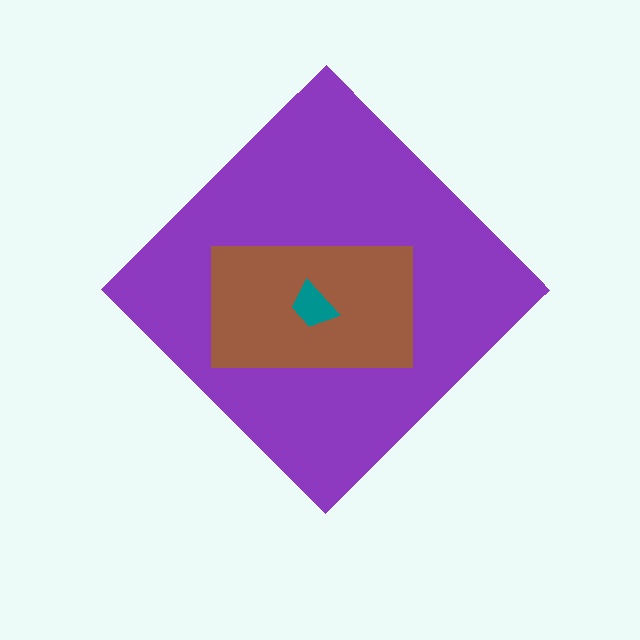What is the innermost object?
The teal trapezoid.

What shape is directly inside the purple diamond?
The brown rectangle.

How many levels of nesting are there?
3.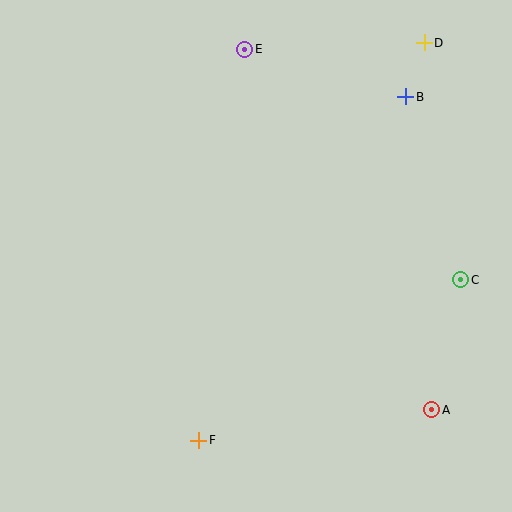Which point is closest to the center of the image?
Point F at (199, 440) is closest to the center.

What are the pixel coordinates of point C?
Point C is at (461, 280).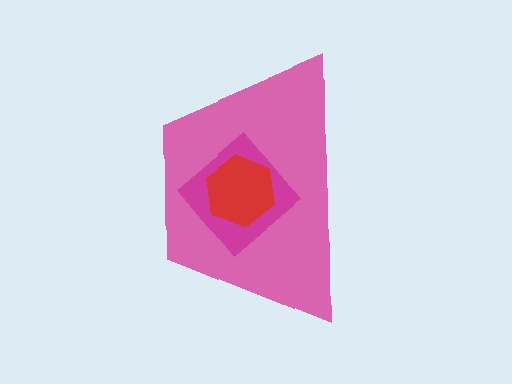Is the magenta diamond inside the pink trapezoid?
Yes.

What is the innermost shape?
The red hexagon.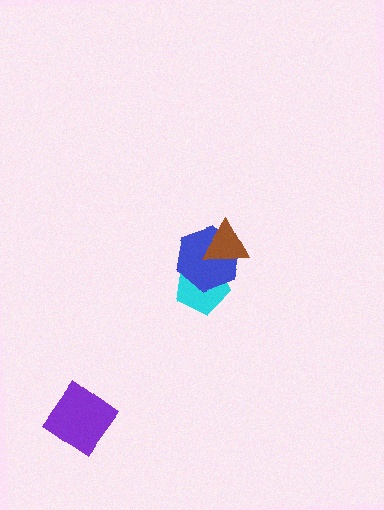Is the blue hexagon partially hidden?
Yes, it is partially covered by another shape.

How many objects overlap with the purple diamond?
0 objects overlap with the purple diamond.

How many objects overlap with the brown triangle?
2 objects overlap with the brown triangle.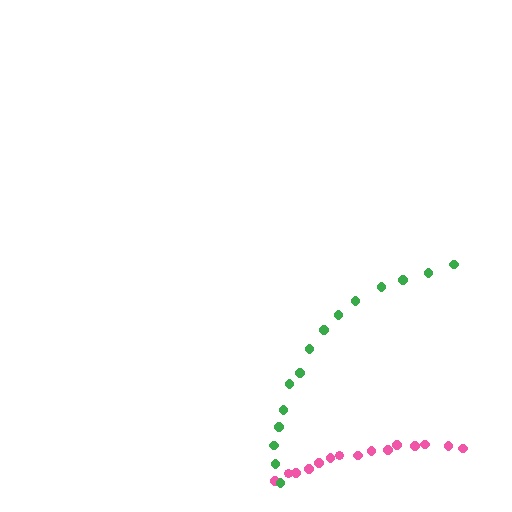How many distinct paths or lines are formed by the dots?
There are 2 distinct paths.